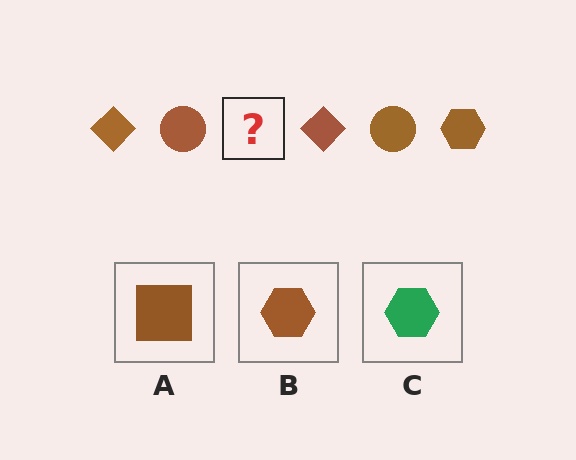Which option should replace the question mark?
Option B.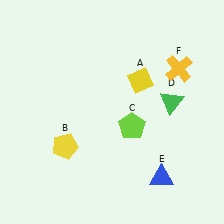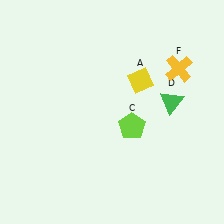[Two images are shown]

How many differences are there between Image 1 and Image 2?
There are 2 differences between the two images.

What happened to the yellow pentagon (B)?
The yellow pentagon (B) was removed in Image 2. It was in the bottom-left area of Image 1.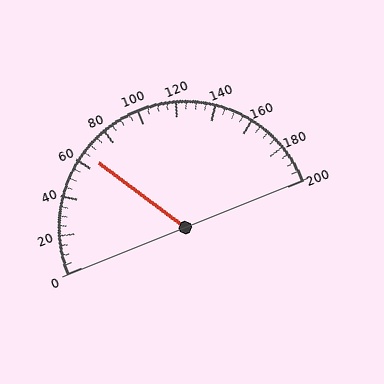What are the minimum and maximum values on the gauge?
The gauge ranges from 0 to 200.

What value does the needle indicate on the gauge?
The needle indicates approximately 65.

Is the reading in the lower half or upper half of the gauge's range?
The reading is in the lower half of the range (0 to 200).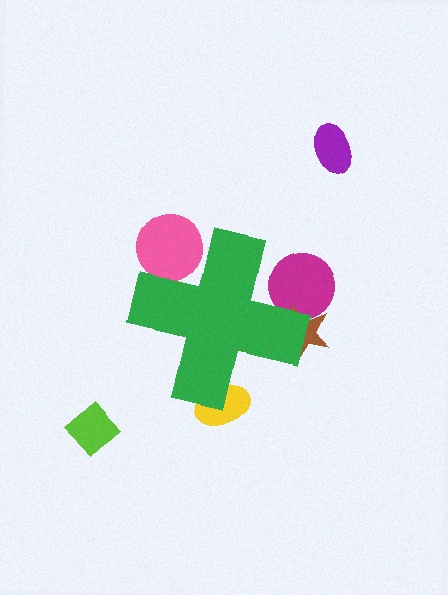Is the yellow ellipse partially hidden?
Yes, the yellow ellipse is partially hidden behind the green cross.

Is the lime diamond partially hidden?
No, the lime diamond is fully visible.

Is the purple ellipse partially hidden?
No, the purple ellipse is fully visible.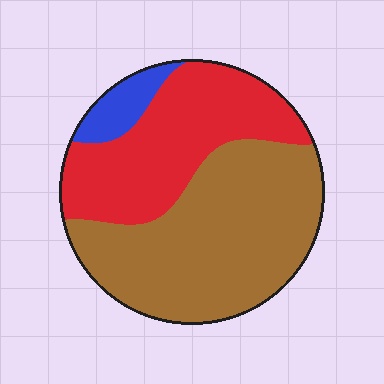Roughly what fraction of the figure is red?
Red covers 38% of the figure.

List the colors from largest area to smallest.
From largest to smallest: brown, red, blue.